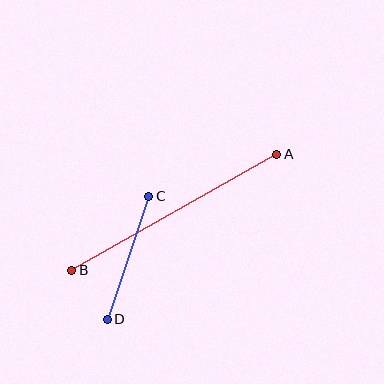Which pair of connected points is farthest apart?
Points A and B are farthest apart.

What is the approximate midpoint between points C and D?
The midpoint is at approximately (128, 258) pixels.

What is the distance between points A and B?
The distance is approximately 236 pixels.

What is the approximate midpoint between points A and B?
The midpoint is at approximately (174, 212) pixels.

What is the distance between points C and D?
The distance is approximately 130 pixels.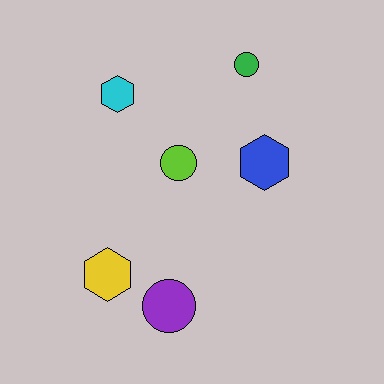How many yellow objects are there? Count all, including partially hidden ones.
There is 1 yellow object.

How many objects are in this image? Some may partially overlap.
There are 6 objects.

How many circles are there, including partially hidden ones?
There are 3 circles.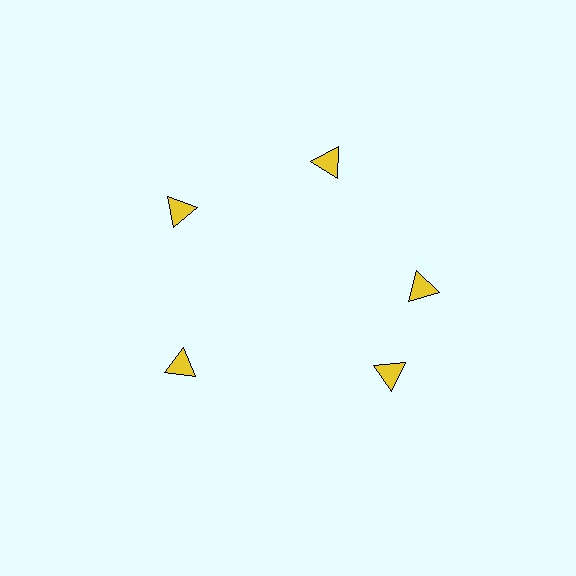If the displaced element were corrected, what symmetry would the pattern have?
It would have 5-fold rotational symmetry — the pattern would map onto itself every 72 degrees.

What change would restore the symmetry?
The symmetry would be restored by rotating it back into even spacing with its neighbors so that all 5 triangles sit at equal angles and equal distance from the center.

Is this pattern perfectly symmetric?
No. The 5 yellow triangles are arranged in a ring, but one element near the 5 o'clock position is rotated out of alignment along the ring, breaking the 5-fold rotational symmetry.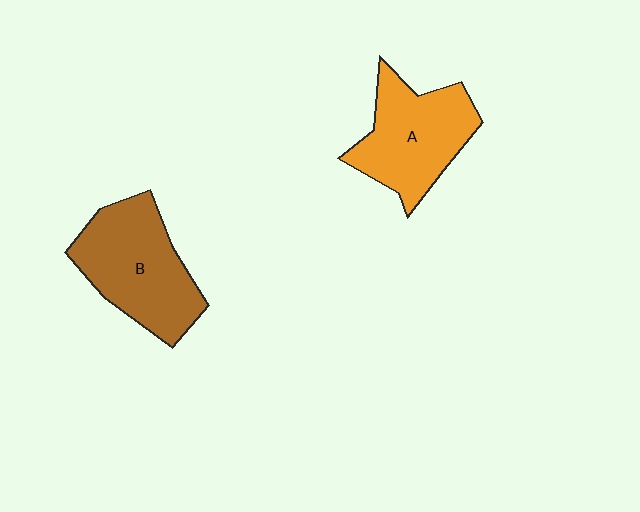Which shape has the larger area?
Shape B (brown).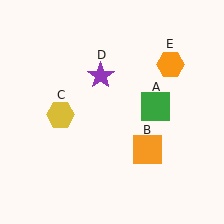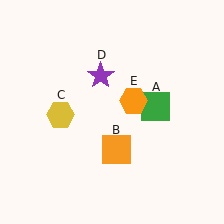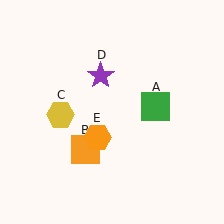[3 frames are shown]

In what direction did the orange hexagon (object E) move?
The orange hexagon (object E) moved down and to the left.